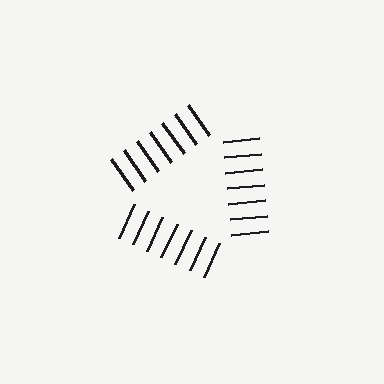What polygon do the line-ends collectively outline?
An illusory triangle — the line segments terminate on its edges but no continuous stroke is drawn.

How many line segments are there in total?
21 — 7 along each of the 3 edges.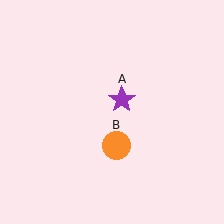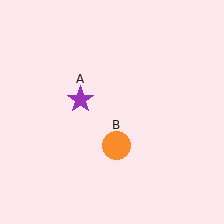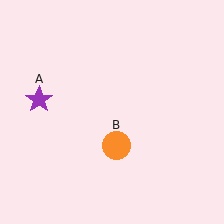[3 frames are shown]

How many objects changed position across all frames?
1 object changed position: purple star (object A).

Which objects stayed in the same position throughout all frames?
Orange circle (object B) remained stationary.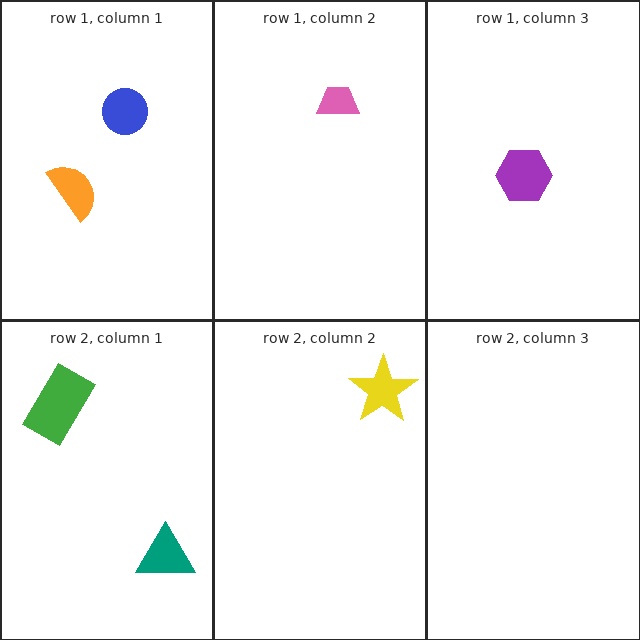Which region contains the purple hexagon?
The row 1, column 3 region.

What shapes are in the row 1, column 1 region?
The blue circle, the orange semicircle.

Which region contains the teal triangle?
The row 2, column 1 region.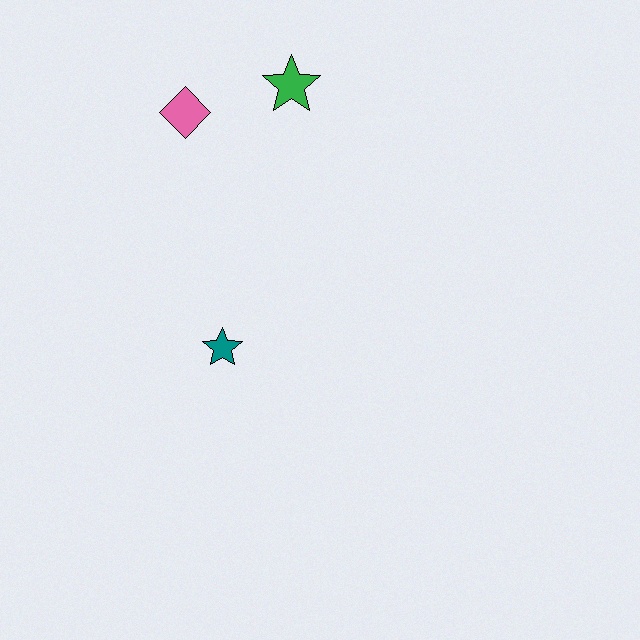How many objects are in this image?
There are 3 objects.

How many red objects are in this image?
There are no red objects.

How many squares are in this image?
There are no squares.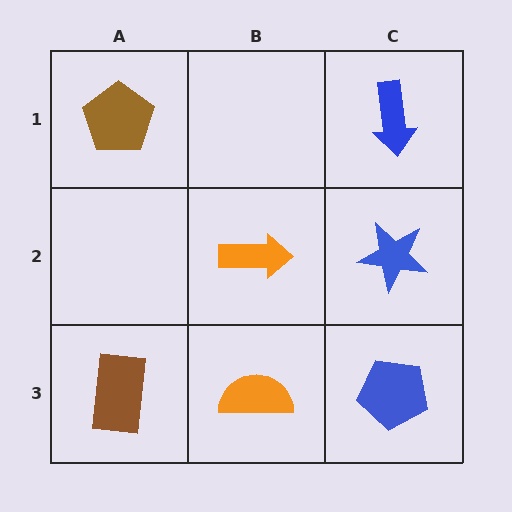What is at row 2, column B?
An orange arrow.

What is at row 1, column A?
A brown pentagon.